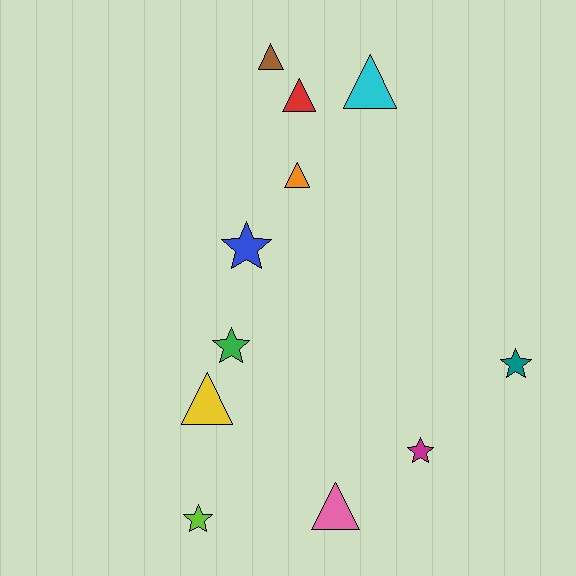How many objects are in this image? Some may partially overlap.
There are 11 objects.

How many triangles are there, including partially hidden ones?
There are 6 triangles.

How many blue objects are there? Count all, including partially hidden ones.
There is 1 blue object.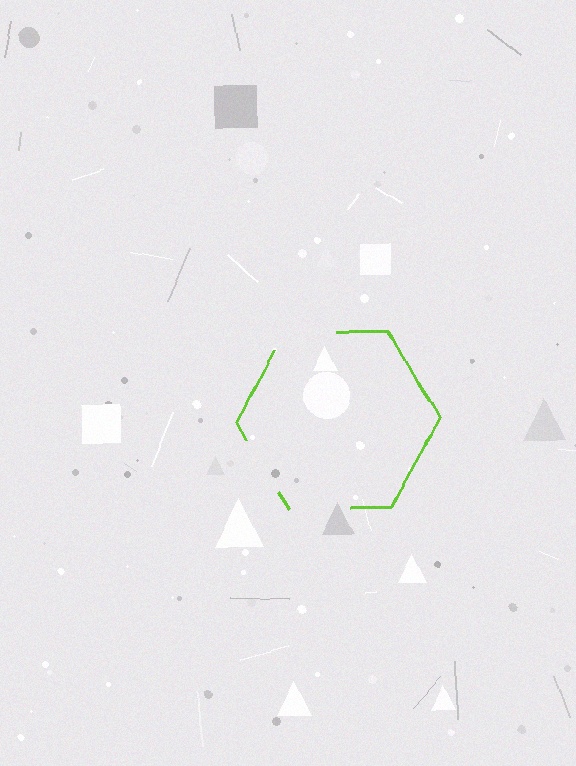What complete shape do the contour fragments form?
The contour fragments form a hexagon.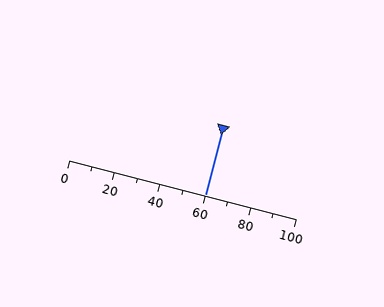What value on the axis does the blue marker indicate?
The marker indicates approximately 60.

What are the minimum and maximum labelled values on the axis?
The axis runs from 0 to 100.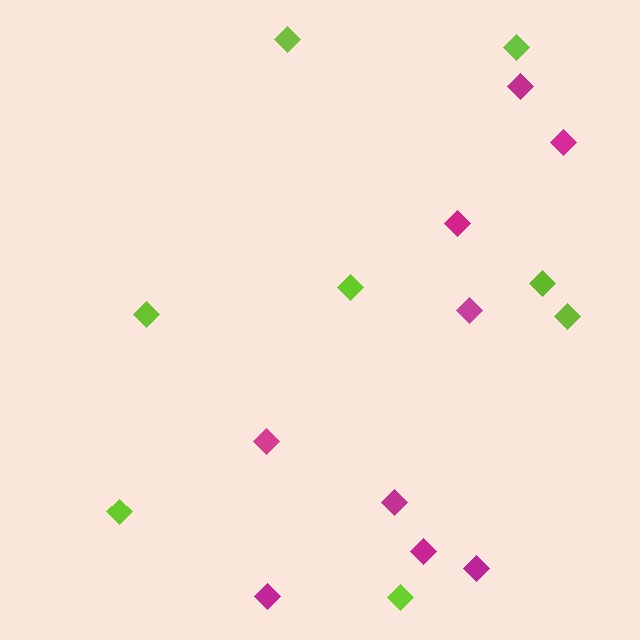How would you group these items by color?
There are 2 groups: one group of magenta diamonds (9) and one group of lime diamonds (8).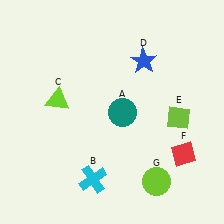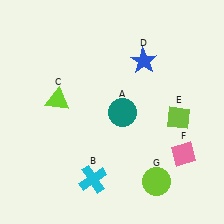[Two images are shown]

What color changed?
The diamond (F) changed from red in Image 1 to pink in Image 2.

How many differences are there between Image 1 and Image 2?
There is 1 difference between the two images.